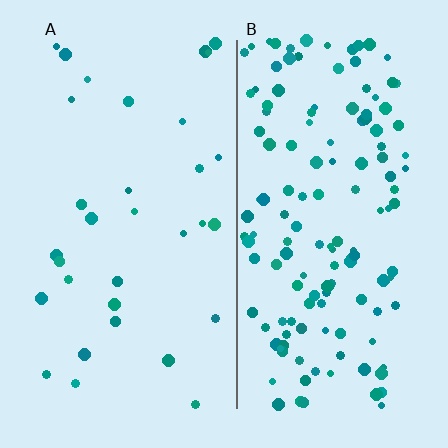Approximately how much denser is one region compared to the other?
Approximately 4.4× — region B over region A.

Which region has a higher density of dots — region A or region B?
B (the right).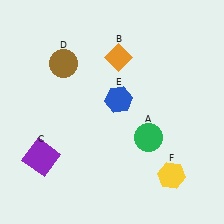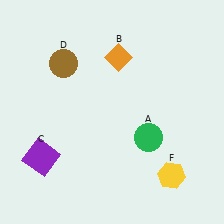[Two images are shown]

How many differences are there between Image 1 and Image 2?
There is 1 difference between the two images.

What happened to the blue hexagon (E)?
The blue hexagon (E) was removed in Image 2. It was in the top-right area of Image 1.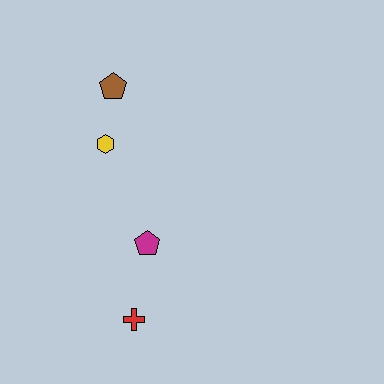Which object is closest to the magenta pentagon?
The red cross is closest to the magenta pentagon.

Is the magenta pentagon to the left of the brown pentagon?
No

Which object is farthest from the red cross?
The brown pentagon is farthest from the red cross.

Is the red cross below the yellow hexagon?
Yes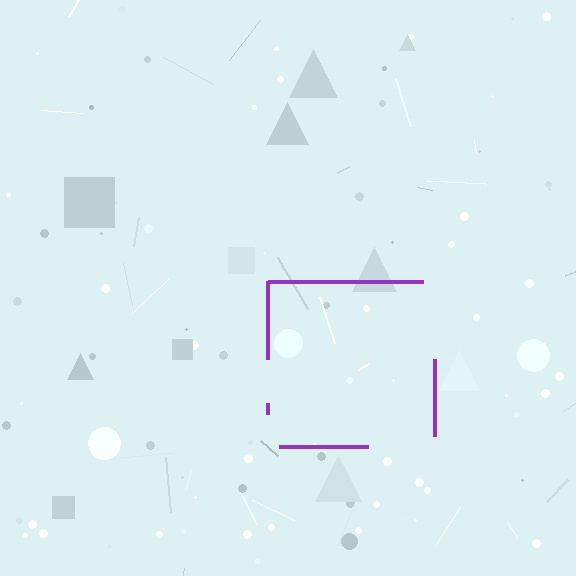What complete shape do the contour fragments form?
The contour fragments form a square.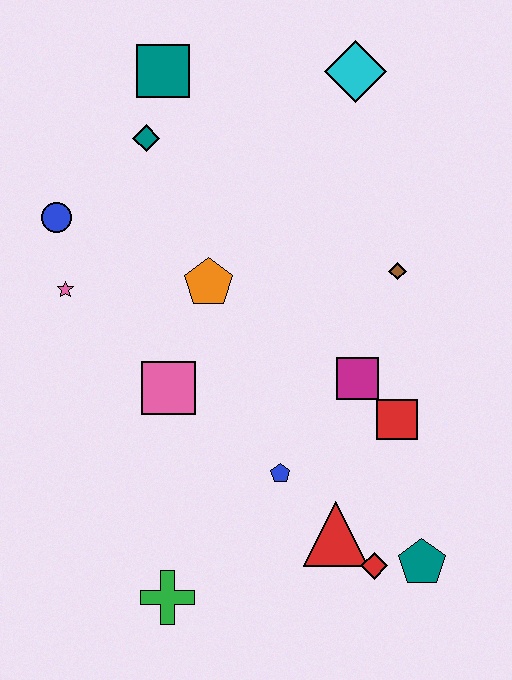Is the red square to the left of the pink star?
No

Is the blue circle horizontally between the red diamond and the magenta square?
No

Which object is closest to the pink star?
The blue circle is closest to the pink star.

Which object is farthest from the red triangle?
The teal square is farthest from the red triangle.